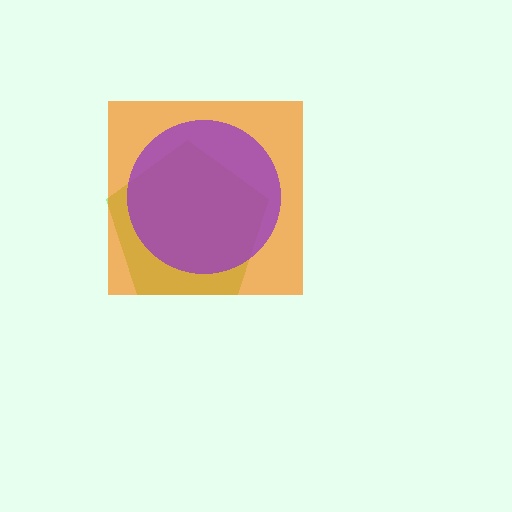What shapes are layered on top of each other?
The layered shapes are: a lime pentagon, an orange square, a purple circle.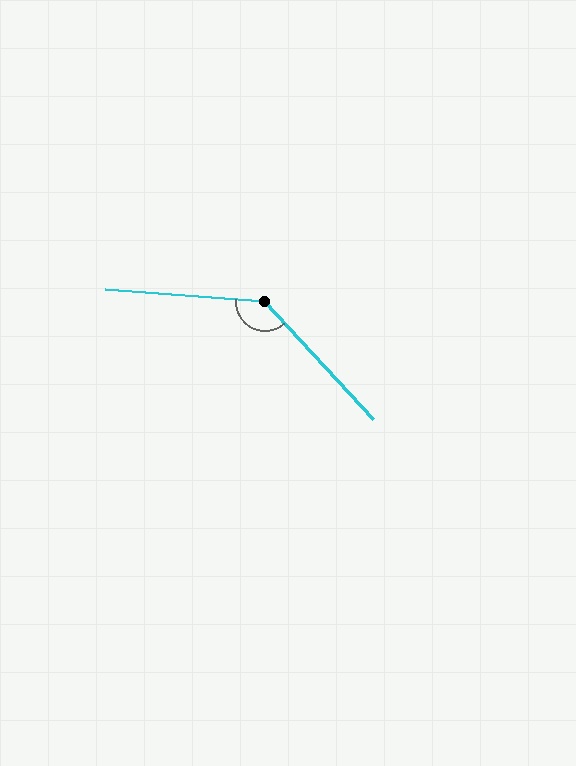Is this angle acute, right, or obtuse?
It is obtuse.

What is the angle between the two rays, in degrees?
Approximately 137 degrees.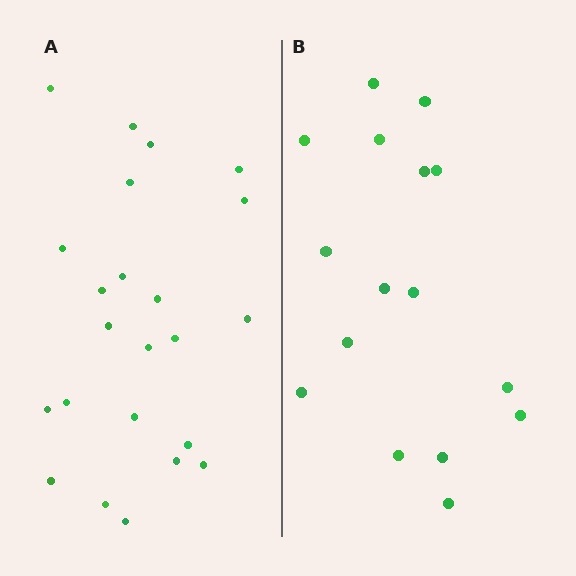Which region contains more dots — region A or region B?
Region A (the left region) has more dots.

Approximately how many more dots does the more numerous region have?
Region A has roughly 8 or so more dots than region B.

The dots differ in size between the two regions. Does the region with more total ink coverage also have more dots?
No. Region B has more total ink coverage because its dots are larger, but region A actually contains more individual dots. Total area can be misleading — the number of items is what matters here.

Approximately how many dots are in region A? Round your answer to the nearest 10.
About 20 dots. (The exact count is 23, which rounds to 20.)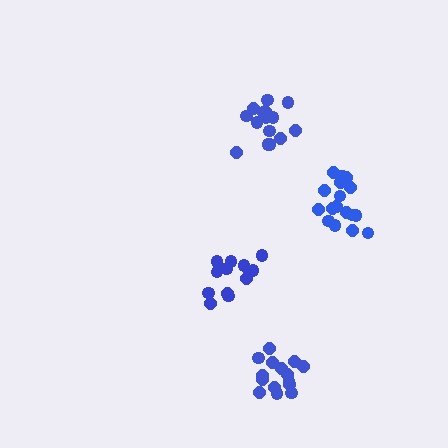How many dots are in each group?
Group 1: 15 dots, Group 2: 14 dots, Group 3: 18 dots, Group 4: 15 dots (62 total).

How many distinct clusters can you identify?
There are 4 distinct clusters.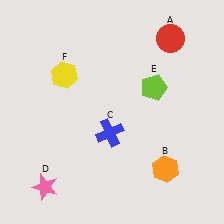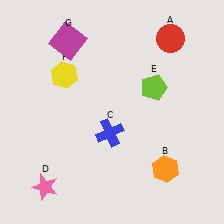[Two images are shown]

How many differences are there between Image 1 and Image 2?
There is 1 difference between the two images.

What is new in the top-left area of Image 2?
A magenta square (G) was added in the top-left area of Image 2.